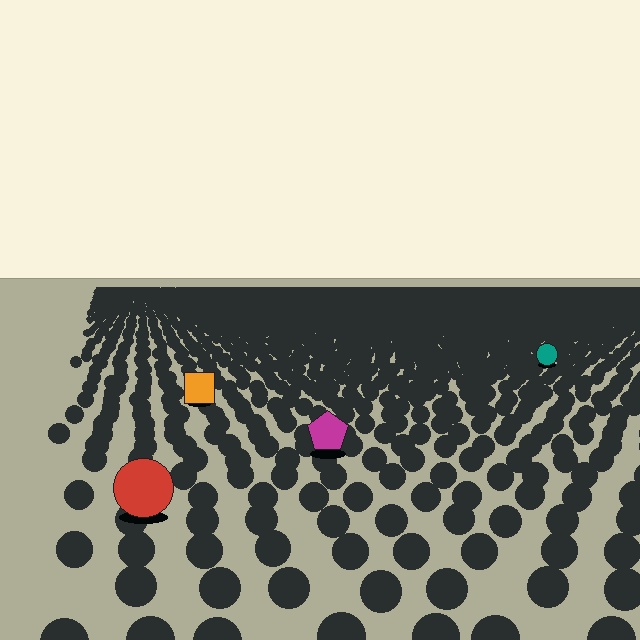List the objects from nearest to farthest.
From nearest to farthest: the red circle, the magenta pentagon, the orange square, the teal circle.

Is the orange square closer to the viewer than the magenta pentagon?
No. The magenta pentagon is closer — you can tell from the texture gradient: the ground texture is coarser near it.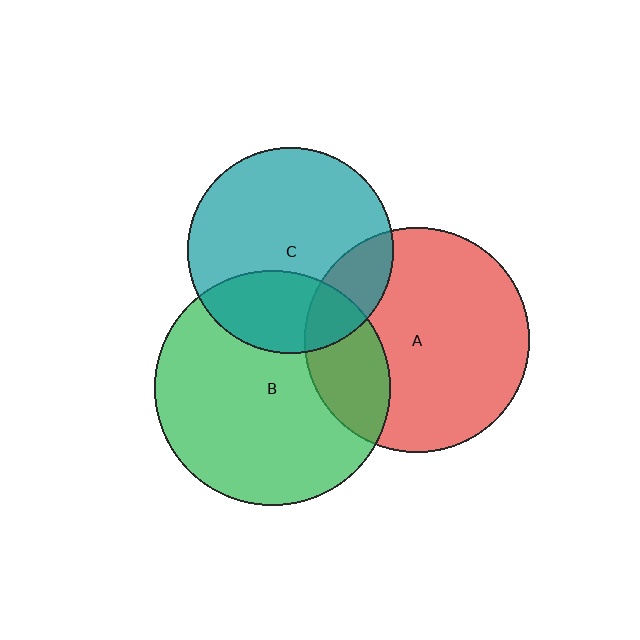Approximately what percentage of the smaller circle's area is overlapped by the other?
Approximately 25%.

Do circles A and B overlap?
Yes.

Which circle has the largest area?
Circle B (green).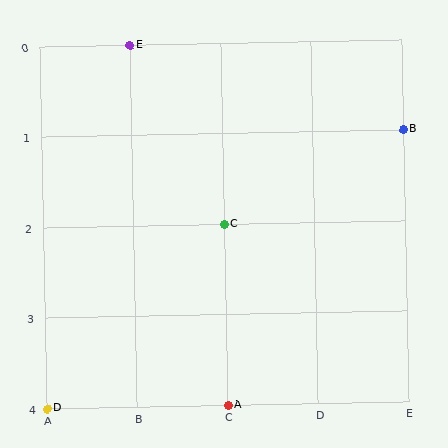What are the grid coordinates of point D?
Point D is at grid coordinates (A, 4).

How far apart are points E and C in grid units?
Points E and C are 1 column and 2 rows apart (about 2.2 grid units diagonally).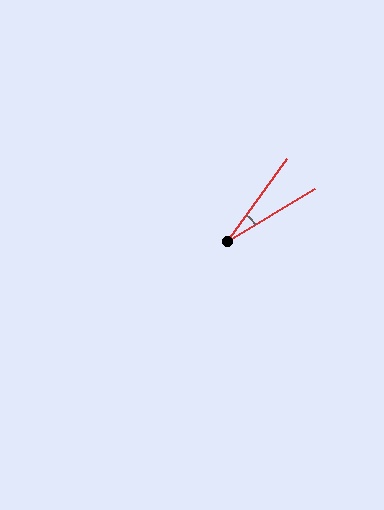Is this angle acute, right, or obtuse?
It is acute.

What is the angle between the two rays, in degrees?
Approximately 23 degrees.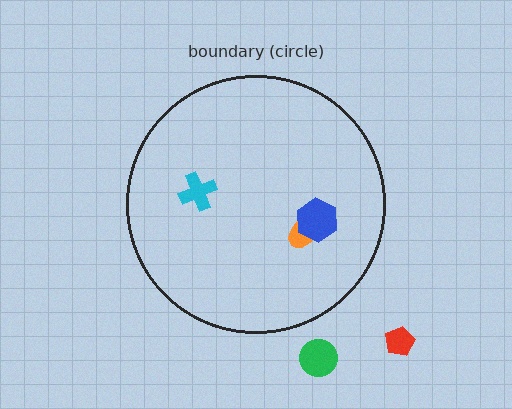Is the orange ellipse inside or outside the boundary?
Inside.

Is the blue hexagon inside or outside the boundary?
Inside.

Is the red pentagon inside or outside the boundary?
Outside.